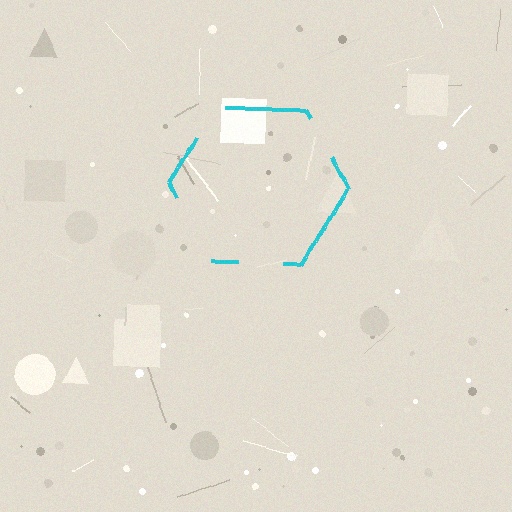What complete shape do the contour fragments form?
The contour fragments form a hexagon.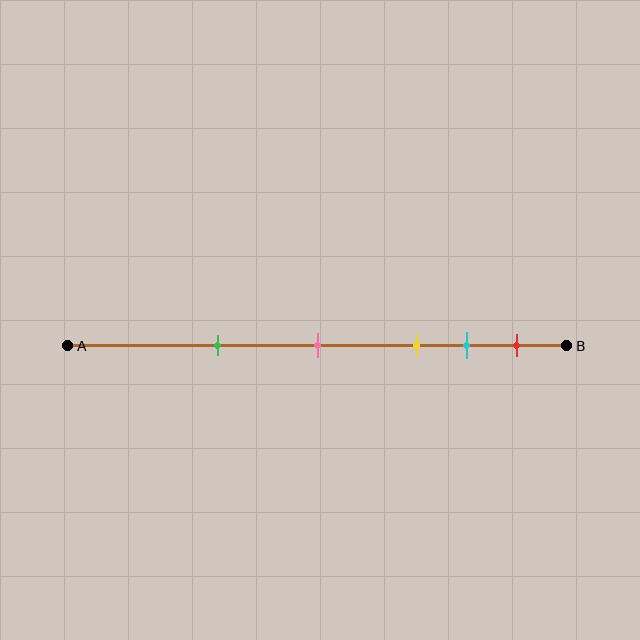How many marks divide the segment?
There are 5 marks dividing the segment.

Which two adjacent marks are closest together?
The cyan and red marks are the closest adjacent pair.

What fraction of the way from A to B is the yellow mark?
The yellow mark is approximately 70% (0.7) of the way from A to B.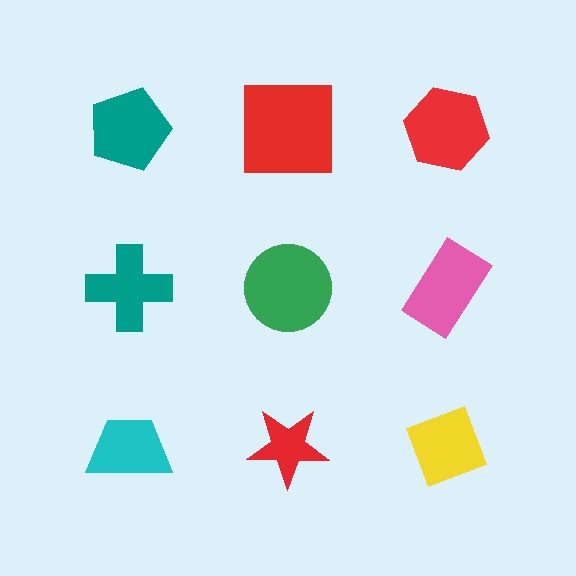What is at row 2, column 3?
A pink rectangle.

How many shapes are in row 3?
3 shapes.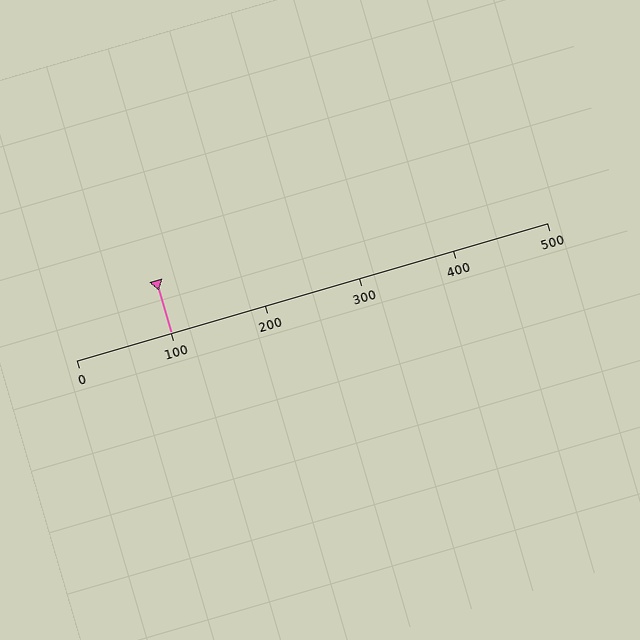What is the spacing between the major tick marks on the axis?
The major ticks are spaced 100 apart.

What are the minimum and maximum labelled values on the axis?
The axis runs from 0 to 500.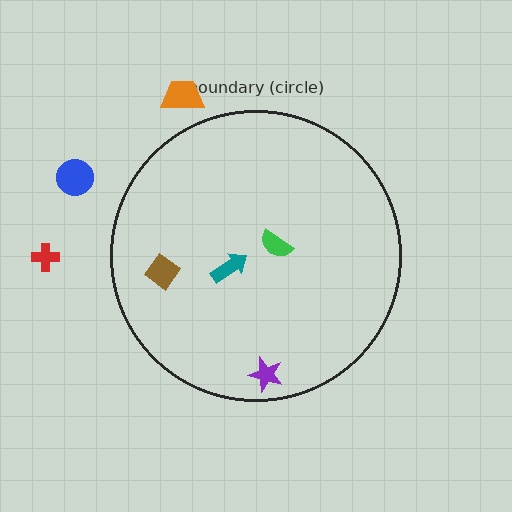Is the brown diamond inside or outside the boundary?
Inside.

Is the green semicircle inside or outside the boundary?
Inside.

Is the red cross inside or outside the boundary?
Outside.